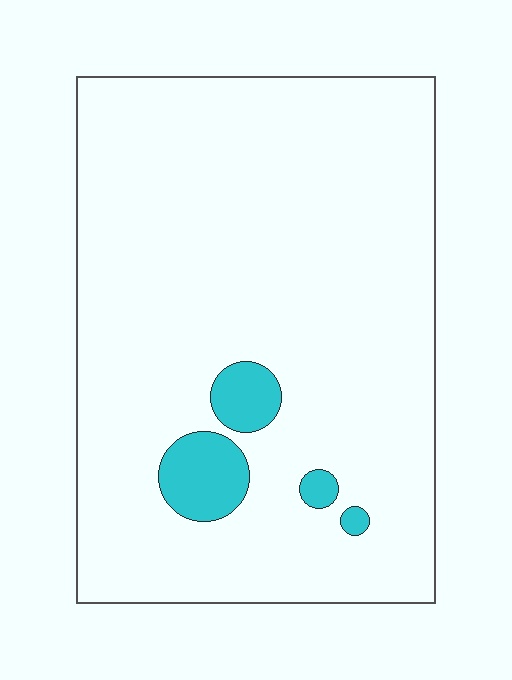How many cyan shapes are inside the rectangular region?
4.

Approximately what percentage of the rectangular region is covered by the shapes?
Approximately 5%.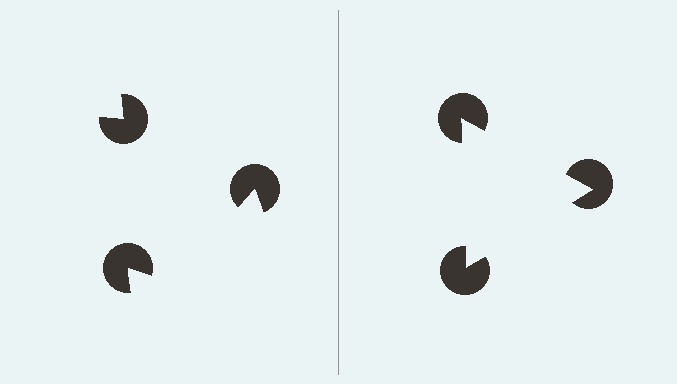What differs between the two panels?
The pac-man discs are positioned identically on both sides; only the wedge orientations differ. On the right they align to a triangle; on the left they are misaligned.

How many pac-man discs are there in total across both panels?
6 — 3 on each side.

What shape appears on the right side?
An illusory triangle.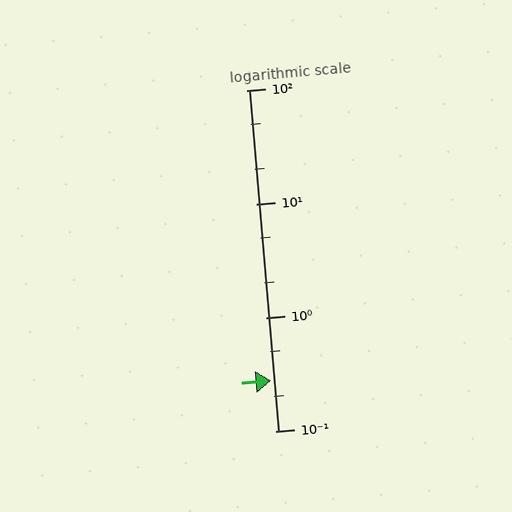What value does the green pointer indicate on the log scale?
The pointer indicates approximately 0.28.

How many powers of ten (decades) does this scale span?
The scale spans 3 decades, from 0.1 to 100.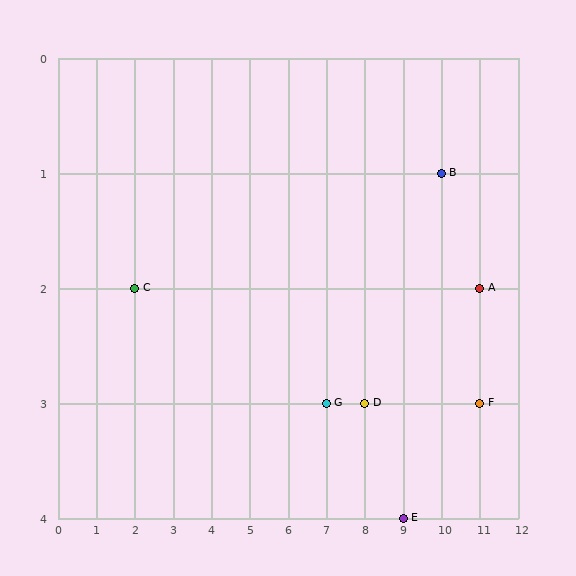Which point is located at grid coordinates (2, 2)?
Point C is at (2, 2).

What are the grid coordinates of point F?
Point F is at grid coordinates (11, 3).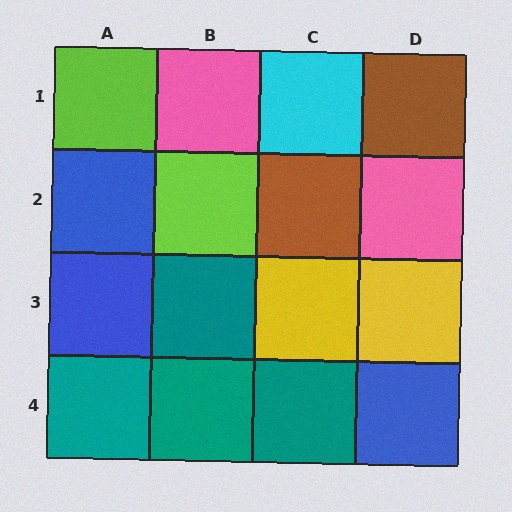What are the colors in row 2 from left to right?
Blue, lime, brown, pink.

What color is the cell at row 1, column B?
Pink.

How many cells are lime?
2 cells are lime.